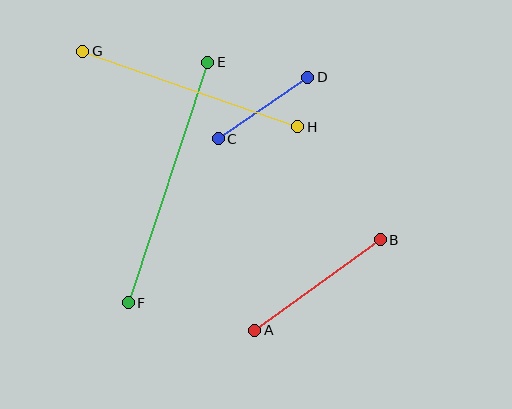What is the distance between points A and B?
The distance is approximately 155 pixels.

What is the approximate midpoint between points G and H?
The midpoint is at approximately (190, 89) pixels.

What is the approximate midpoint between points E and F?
The midpoint is at approximately (168, 183) pixels.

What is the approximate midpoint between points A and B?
The midpoint is at approximately (318, 285) pixels.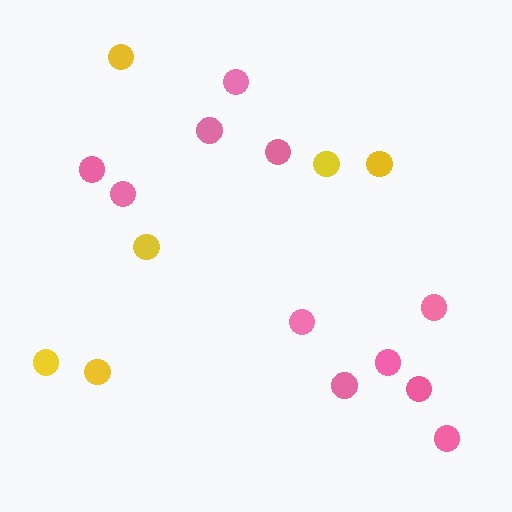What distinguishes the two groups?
There are 2 groups: one group of pink circles (11) and one group of yellow circles (6).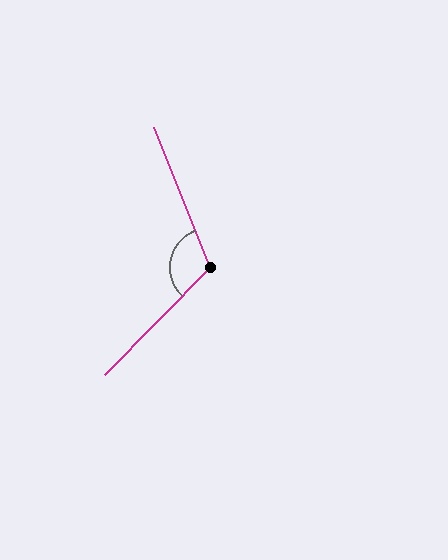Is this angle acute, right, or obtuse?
It is obtuse.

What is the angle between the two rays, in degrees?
Approximately 114 degrees.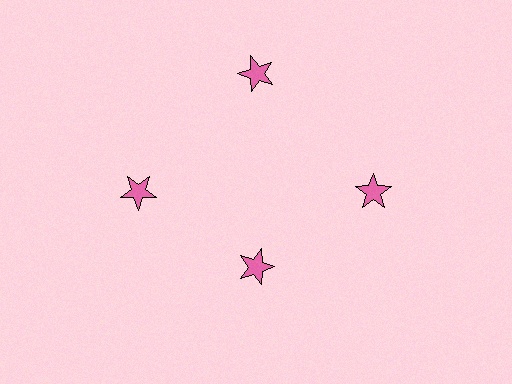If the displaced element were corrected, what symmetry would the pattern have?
It would have 4-fold rotational symmetry — the pattern would map onto itself every 90 degrees.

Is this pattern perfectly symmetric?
No. The 4 pink stars are arranged in a ring, but one element near the 6 o'clock position is pulled inward toward the center, breaking the 4-fold rotational symmetry.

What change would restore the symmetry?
The symmetry would be restored by moving it outward, back onto the ring so that all 4 stars sit at equal angles and equal distance from the center.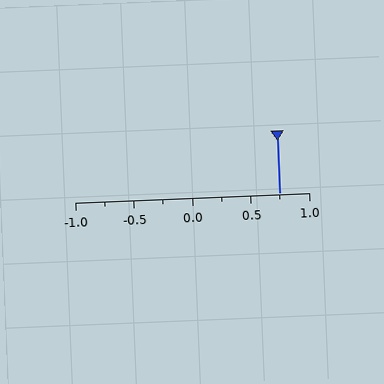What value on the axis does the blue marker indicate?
The marker indicates approximately 0.75.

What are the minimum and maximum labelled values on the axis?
The axis runs from -1.0 to 1.0.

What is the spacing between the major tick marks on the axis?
The major ticks are spaced 0.5 apart.